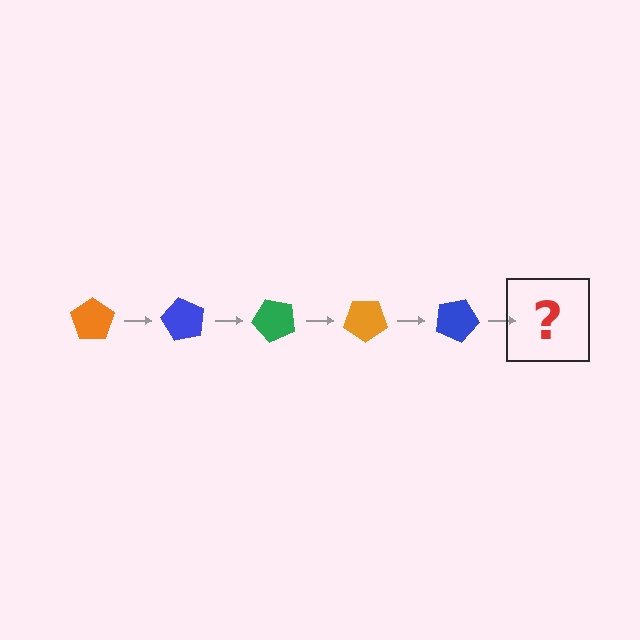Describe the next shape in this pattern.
It should be a green pentagon, rotated 300 degrees from the start.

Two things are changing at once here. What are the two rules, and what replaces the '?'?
The two rules are that it rotates 60 degrees each step and the color cycles through orange, blue, and green. The '?' should be a green pentagon, rotated 300 degrees from the start.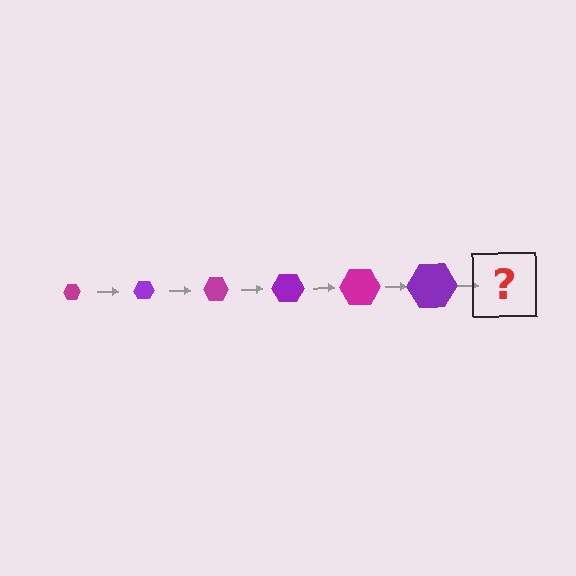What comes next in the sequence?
The next element should be a magenta hexagon, larger than the previous one.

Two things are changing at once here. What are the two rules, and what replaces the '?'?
The two rules are that the hexagon grows larger each step and the color cycles through magenta and purple. The '?' should be a magenta hexagon, larger than the previous one.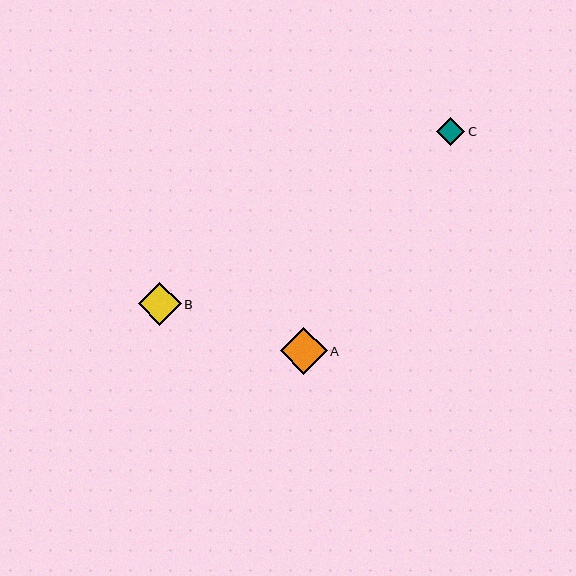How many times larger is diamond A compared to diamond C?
Diamond A is approximately 1.6 times the size of diamond C.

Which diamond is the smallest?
Diamond C is the smallest with a size of approximately 29 pixels.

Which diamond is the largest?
Diamond A is the largest with a size of approximately 47 pixels.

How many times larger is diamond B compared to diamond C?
Diamond B is approximately 1.5 times the size of diamond C.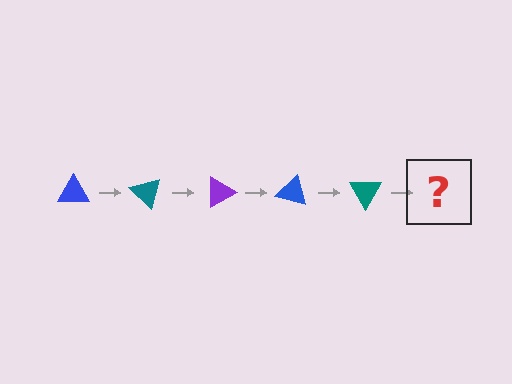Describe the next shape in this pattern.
It should be a purple triangle, rotated 225 degrees from the start.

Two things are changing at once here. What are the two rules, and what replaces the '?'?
The two rules are that it rotates 45 degrees each step and the color cycles through blue, teal, and purple. The '?' should be a purple triangle, rotated 225 degrees from the start.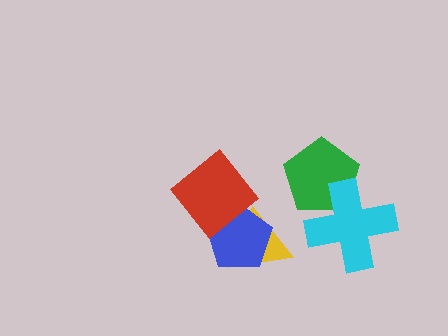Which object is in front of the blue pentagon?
The red diamond is in front of the blue pentagon.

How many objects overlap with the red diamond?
2 objects overlap with the red diamond.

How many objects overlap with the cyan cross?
1 object overlaps with the cyan cross.